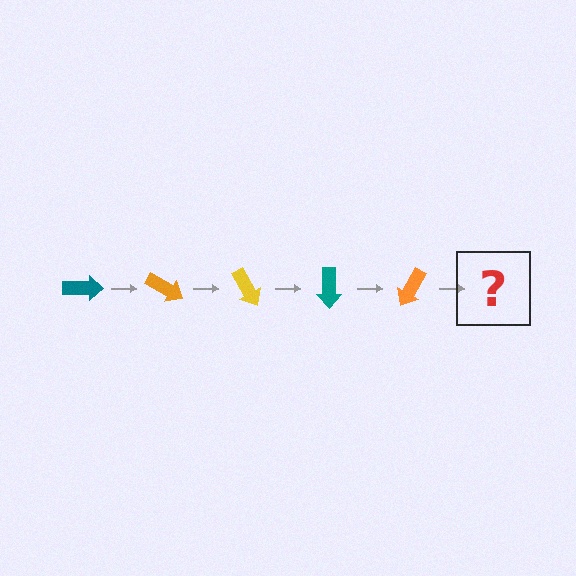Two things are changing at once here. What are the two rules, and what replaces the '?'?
The two rules are that it rotates 30 degrees each step and the color cycles through teal, orange, and yellow. The '?' should be a yellow arrow, rotated 150 degrees from the start.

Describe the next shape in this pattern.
It should be a yellow arrow, rotated 150 degrees from the start.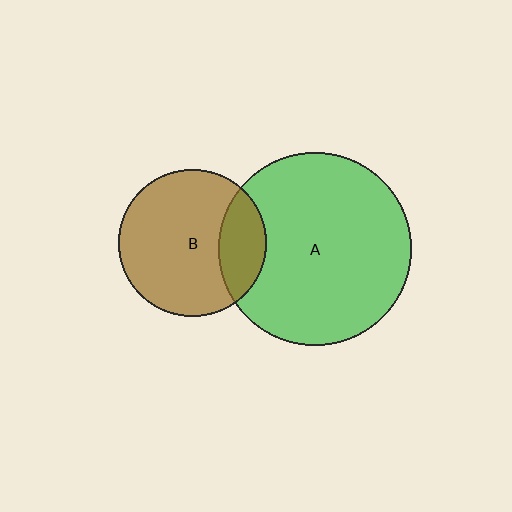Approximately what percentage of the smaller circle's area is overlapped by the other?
Approximately 20%.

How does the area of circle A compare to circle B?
Approximately 1.7 times.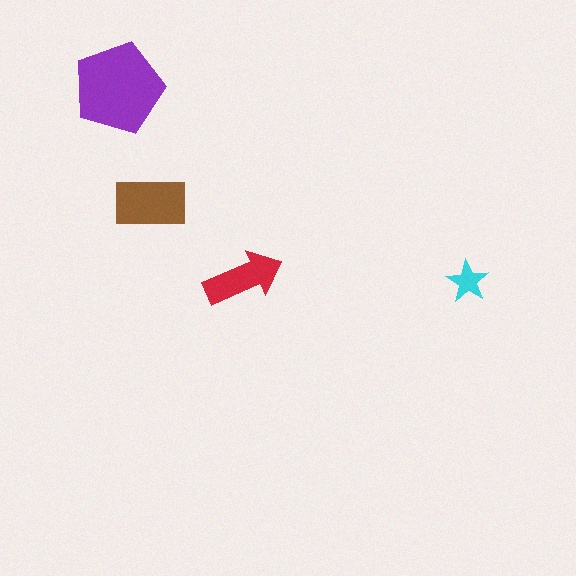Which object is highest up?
The purple pentagon is topmost.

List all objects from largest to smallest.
The purple pentagon, the brown rectangle, the red arrow, the cyan star.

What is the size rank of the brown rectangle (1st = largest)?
2nd.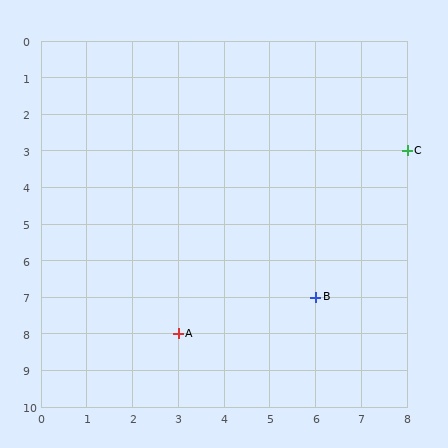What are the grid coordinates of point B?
Point B is at grid coordinates (6, 7).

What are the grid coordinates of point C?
Point C is at grid coordinates (8, 3).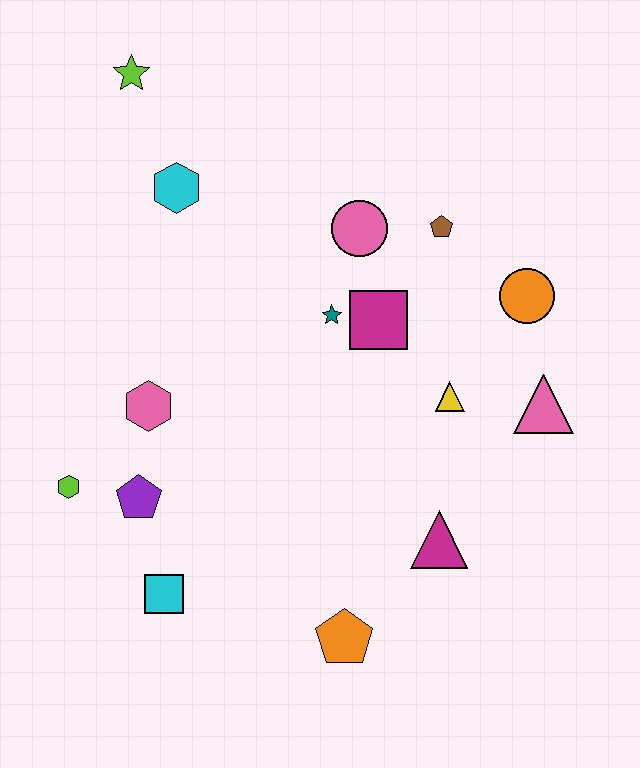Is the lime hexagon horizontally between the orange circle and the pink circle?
No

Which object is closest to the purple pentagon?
The lime hexagon is closest to the purple pentagon.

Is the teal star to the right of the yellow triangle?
No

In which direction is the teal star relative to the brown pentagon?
The teal star is to the left of the brown pentagon.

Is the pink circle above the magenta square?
Yes